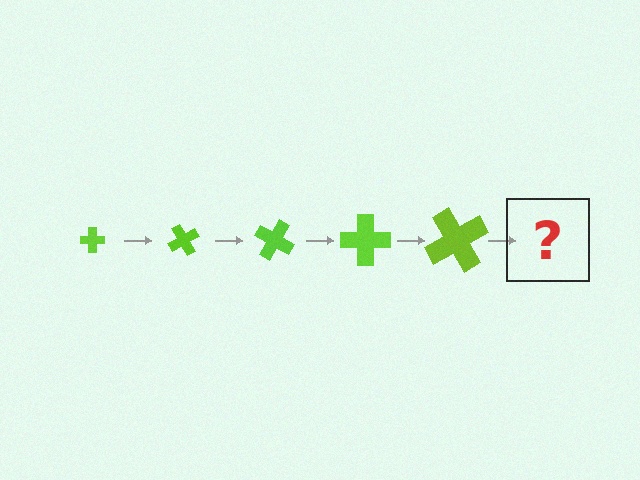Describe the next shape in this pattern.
It should be a cross, larger than the previous one and rotated 300 degrees from the start.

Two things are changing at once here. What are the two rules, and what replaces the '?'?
The two rules are that the cross grows larger each step and it rotates 60 degrees each step. The '?' should be a cross, larger than the previous one and rotated 300 degrees from the start.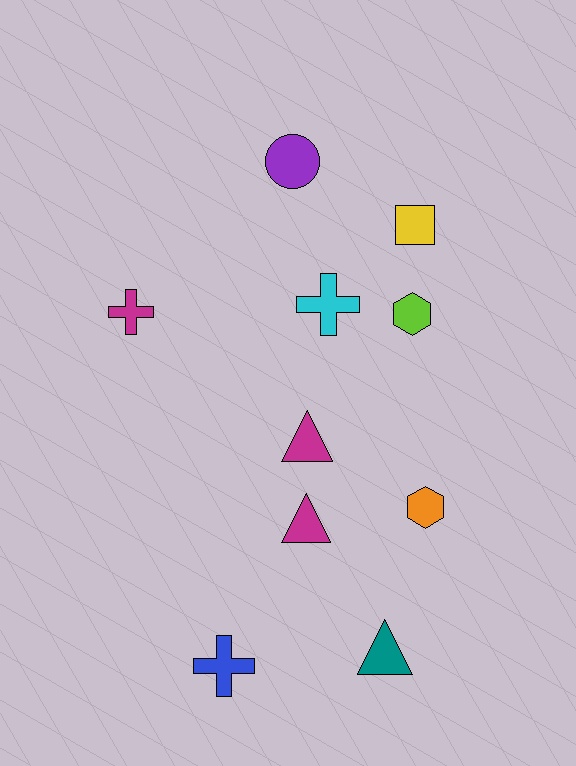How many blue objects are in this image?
There is 1 blue object.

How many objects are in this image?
There are 10 objects.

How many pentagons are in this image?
There are no pentagons.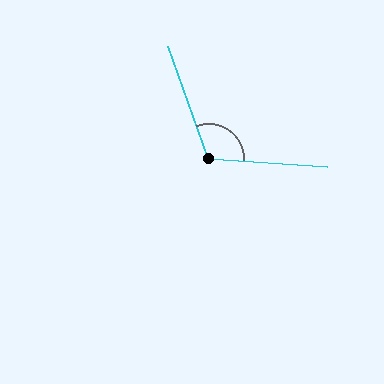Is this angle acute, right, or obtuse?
It is obtuse.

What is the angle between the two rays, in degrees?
Approximately 114 degrees.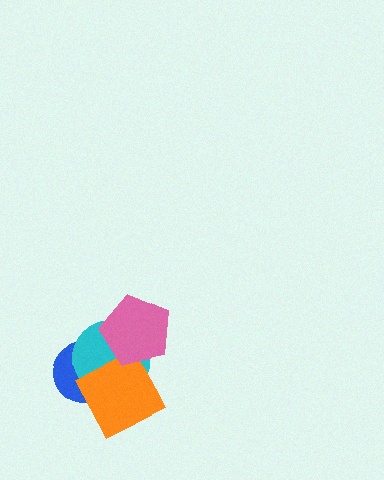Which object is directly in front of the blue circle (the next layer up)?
The cyan circle is directly in front of the blue circle.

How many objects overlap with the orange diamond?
3 objects overlap with the orange diamond.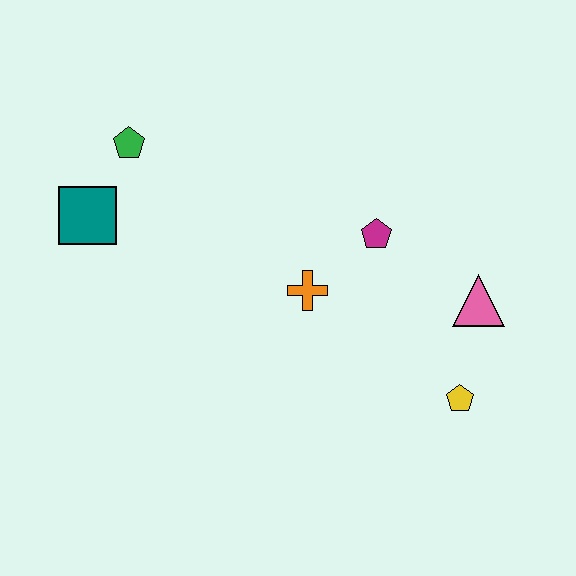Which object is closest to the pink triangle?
The yellow pentagon is closest to the pink triangle.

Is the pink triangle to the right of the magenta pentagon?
Yes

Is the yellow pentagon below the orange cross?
Yes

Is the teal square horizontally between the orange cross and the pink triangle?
No